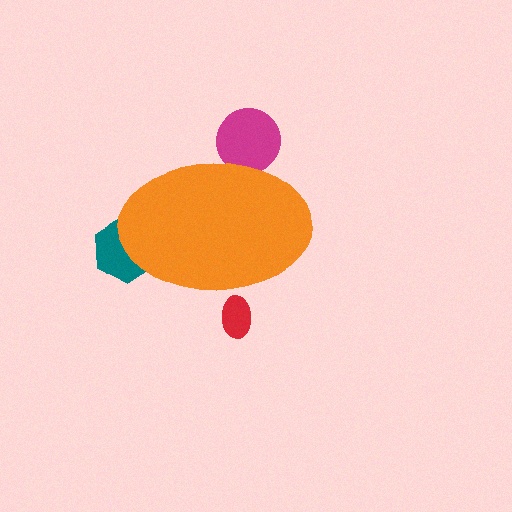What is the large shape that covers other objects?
An orange ellipse.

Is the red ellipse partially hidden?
Yes, the red ellipse is partially hidden behind the orange ellipse.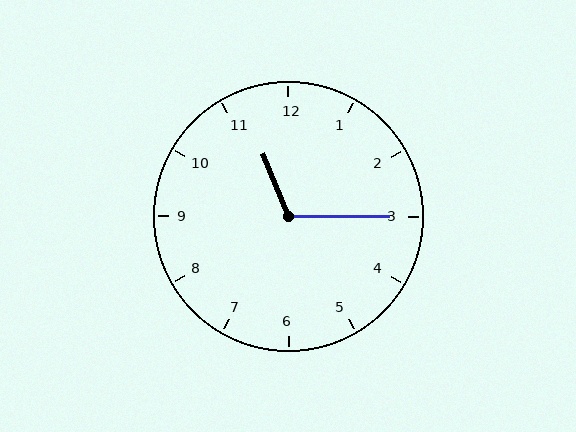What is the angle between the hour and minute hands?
Approximately 112 degrees.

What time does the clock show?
11:15.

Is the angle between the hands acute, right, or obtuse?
It is obtuse.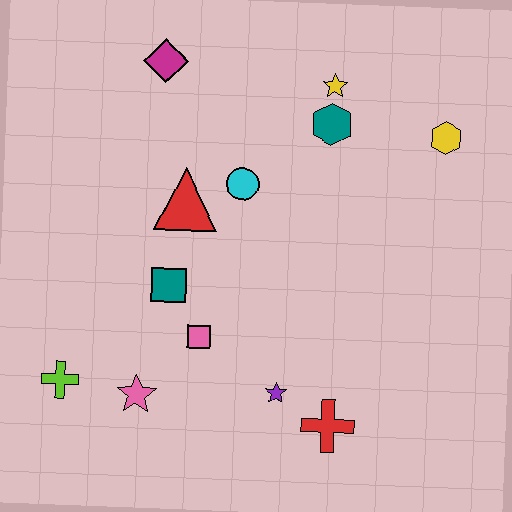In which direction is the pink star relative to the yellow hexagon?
The pink star is to the left of the yellow hexagon.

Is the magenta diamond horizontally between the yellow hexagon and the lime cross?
Yes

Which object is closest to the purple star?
The red cross is closest to the purple star.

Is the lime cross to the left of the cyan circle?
Yes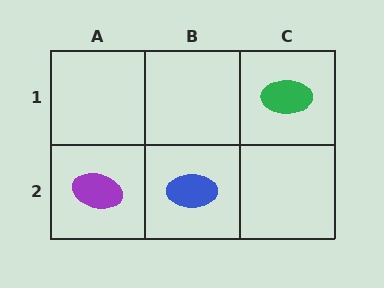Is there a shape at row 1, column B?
No, that cell is empty.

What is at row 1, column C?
A green ellipse.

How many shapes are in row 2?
2 shapes.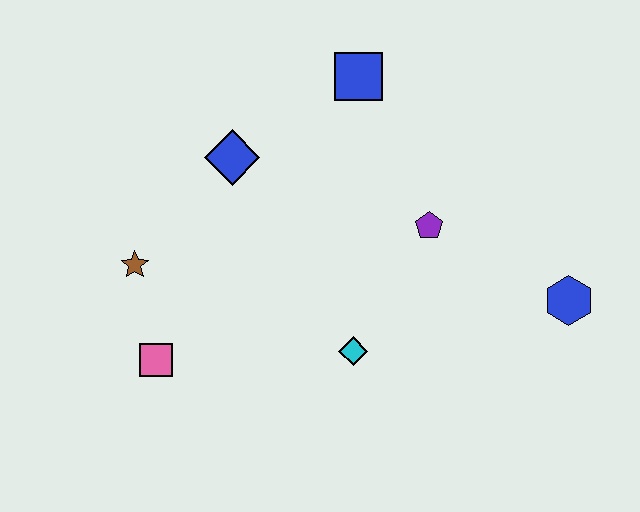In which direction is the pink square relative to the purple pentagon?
The pink square is to the left of the purple pentagon.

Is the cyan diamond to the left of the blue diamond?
No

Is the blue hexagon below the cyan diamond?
No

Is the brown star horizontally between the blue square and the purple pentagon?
No